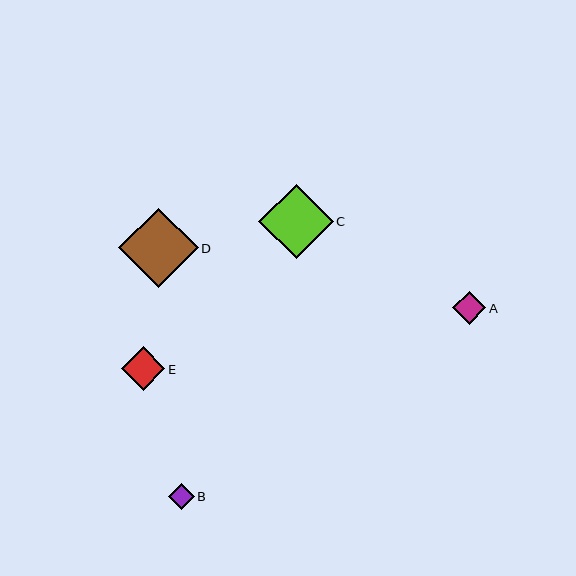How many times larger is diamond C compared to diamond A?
Diamond C is approximately 2.2 times the size of diamond A.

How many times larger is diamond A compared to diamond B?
Diamond A is approximately 1.3 times the size of diamond B.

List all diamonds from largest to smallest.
From largest to smallest: D, C, E, A, B.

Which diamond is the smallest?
Diamond B is the smallest with a size of approximately 26 pixels.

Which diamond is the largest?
Diamond D is the largest with a size of approximately 80 pixels.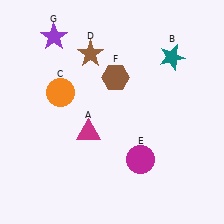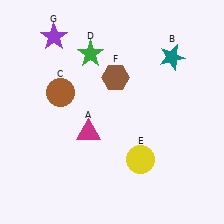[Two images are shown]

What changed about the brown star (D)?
In Image 1, D is brown. In Image 2, it changed to green.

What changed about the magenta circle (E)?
In Image 1, E is magenta. In Image 2, it changed to yellow.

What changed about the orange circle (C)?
In Image 1, C is orange. In Image 2, it changed to brown.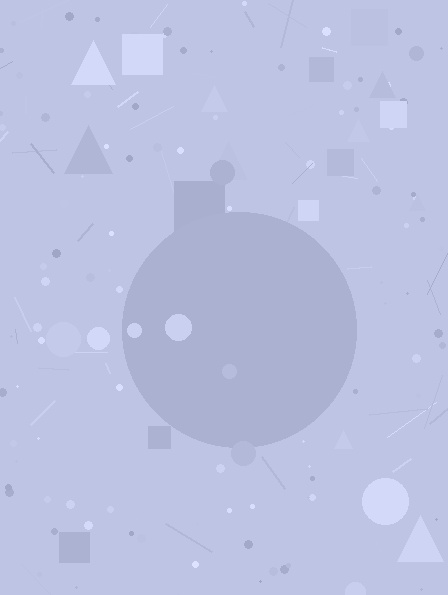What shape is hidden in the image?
A circle is hidden in the image.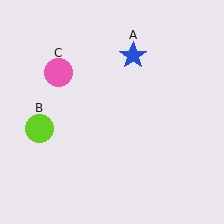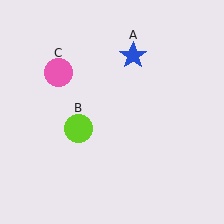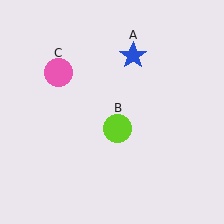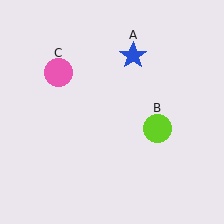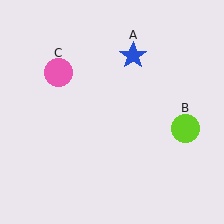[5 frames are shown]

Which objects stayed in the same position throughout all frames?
Blue star (object A) and pink circle (object C) remained stationary.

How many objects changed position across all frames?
1 object changed position: lime circle (object B).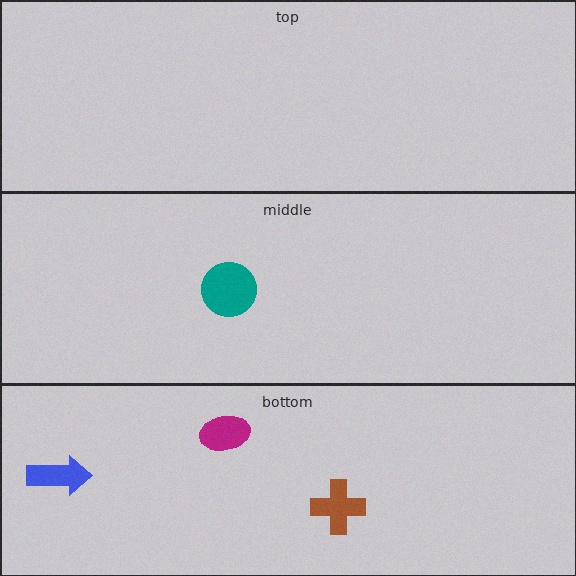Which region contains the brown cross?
The bottom region.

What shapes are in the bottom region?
The blue arrow, the brown cross, the magenta ellipse.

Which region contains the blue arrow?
The bottom region.